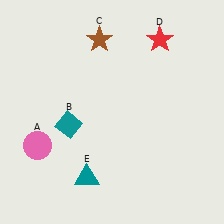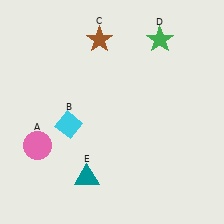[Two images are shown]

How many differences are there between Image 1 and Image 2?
There are 2 differences between the two images.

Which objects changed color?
B changed from teal to cyan. D changed from red to green.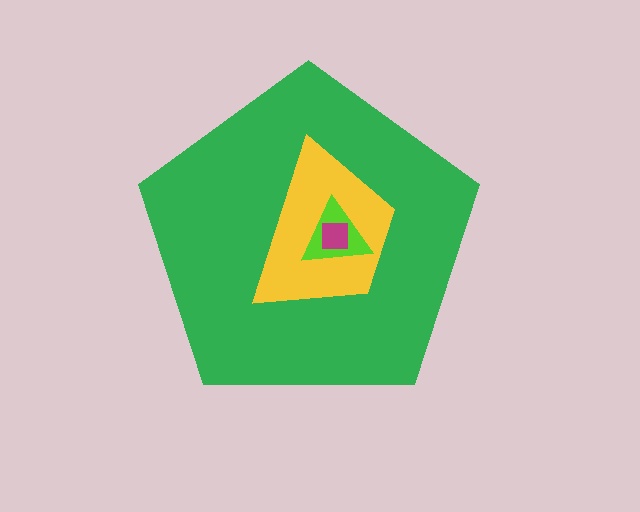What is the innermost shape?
The magenta square.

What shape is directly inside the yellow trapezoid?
The lime triangle.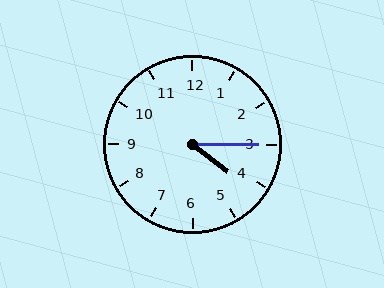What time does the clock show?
4:15.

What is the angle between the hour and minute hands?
Approximately 38 degrees.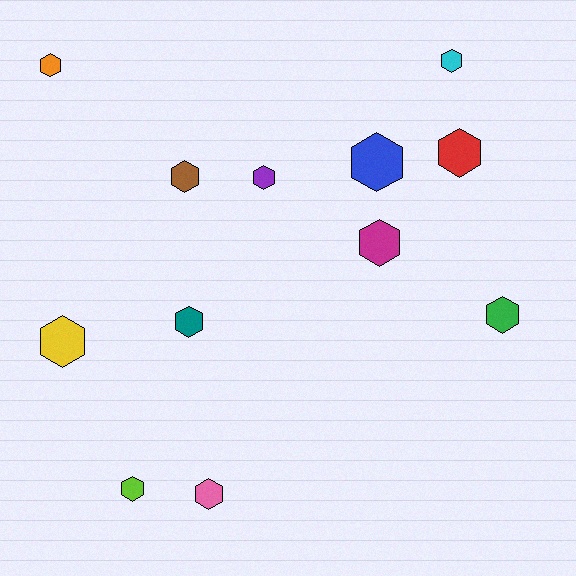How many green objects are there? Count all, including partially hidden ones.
There is 1 green object.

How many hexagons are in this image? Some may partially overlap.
There are 12 hexagons.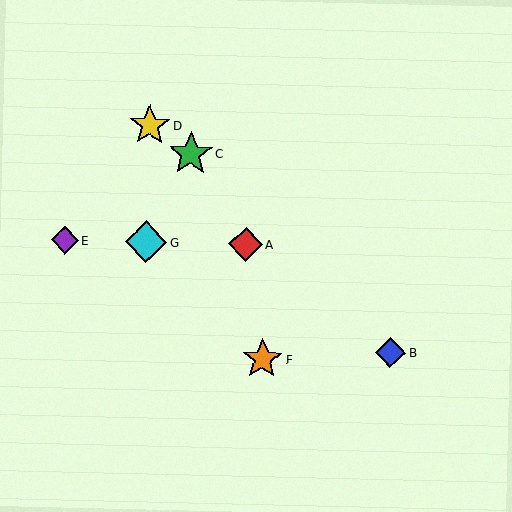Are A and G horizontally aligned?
Yes, both are at y≈244.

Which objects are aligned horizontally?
Objects A, E, G are aligned horizontally.